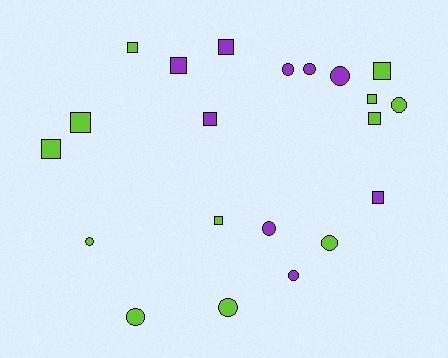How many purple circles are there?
There are 5 purple circles.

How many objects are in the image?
There are 21 objects.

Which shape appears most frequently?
Square, with 11 objects.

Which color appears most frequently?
Lime, with 12 objects.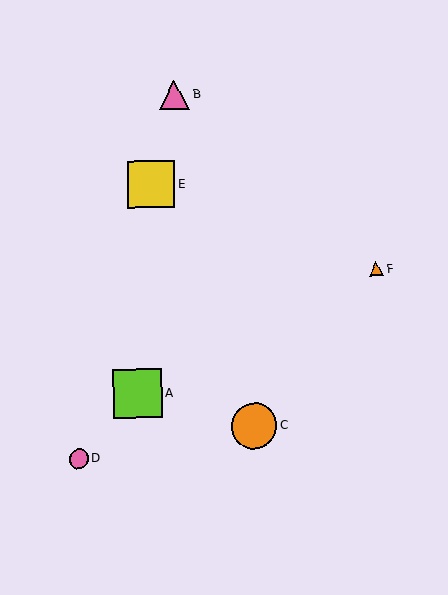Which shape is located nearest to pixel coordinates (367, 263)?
The orange triangle (labeled F) at (376, 269) is nearest to that location.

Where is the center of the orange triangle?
The center of the orange triangle is at (376, 269).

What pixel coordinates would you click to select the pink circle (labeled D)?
Click at (78, 459) to select the pink circle D.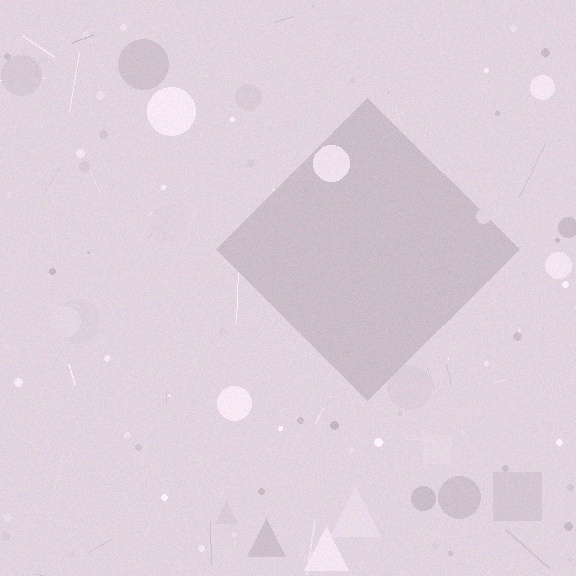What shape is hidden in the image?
A diamond is hidden in the image.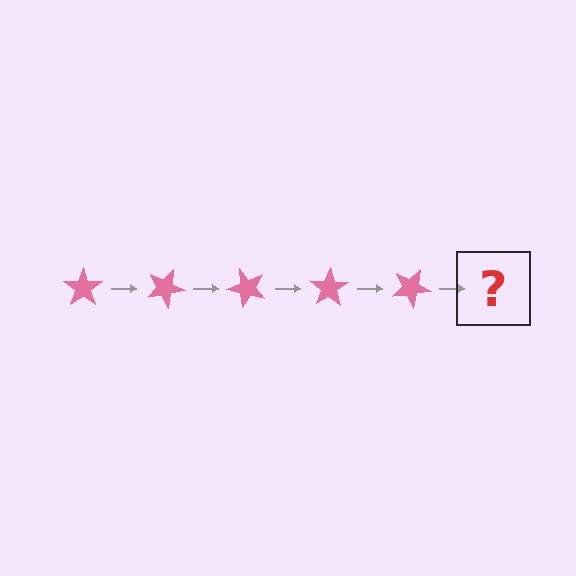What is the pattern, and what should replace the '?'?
The pattern is that the star rotates 25 degrees each step. The '?' should be a pink star rotated 125 degrees.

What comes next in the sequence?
The next element should be a pink star rotated 125 degrees.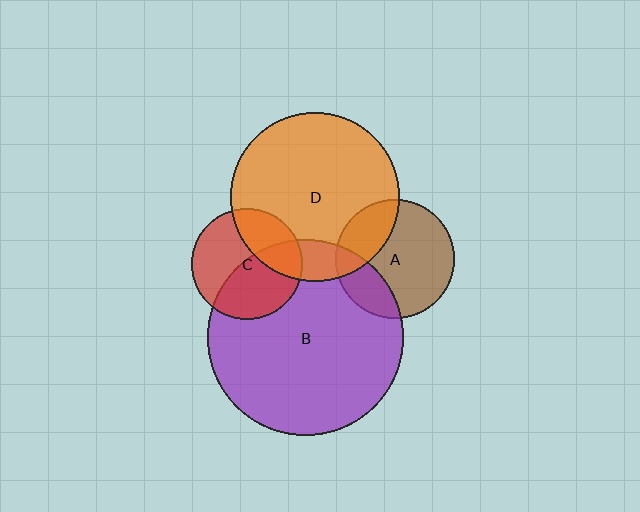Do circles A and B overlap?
Yes.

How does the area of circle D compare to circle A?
Approximately 2.0 times.